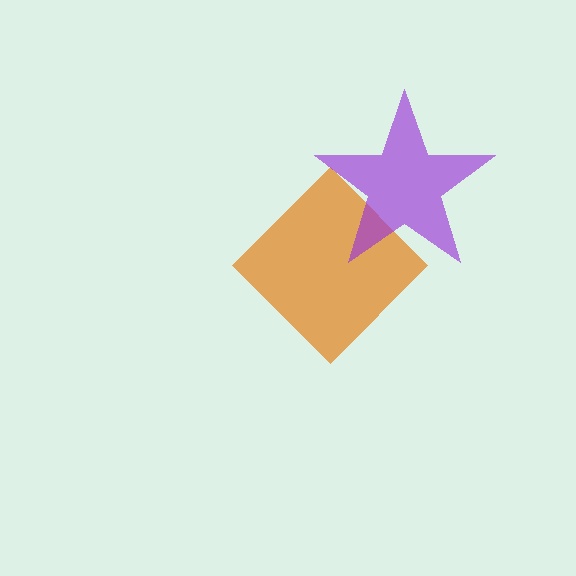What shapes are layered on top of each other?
The layered shapes are: an orange diamond, a purple star.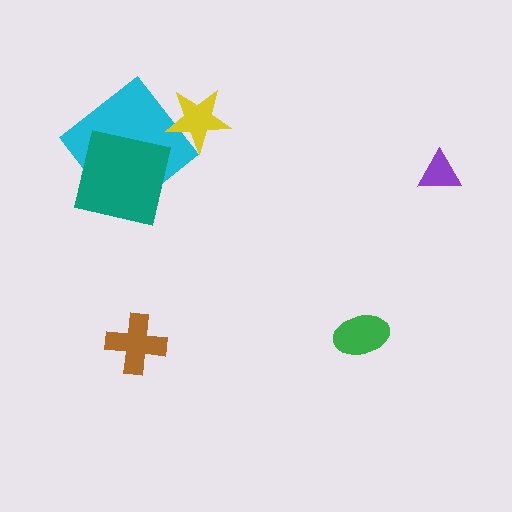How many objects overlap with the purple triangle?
0 objects overlap with the purple triangle.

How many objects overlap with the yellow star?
1 object overlaps with the yellow star.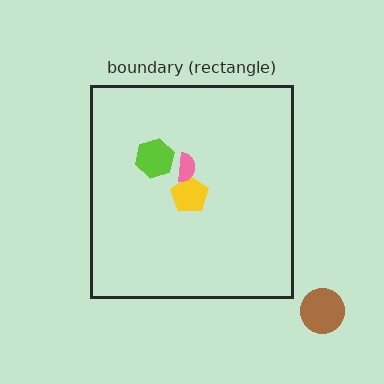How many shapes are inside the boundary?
3 inside, 1 outside.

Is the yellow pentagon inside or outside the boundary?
Inside.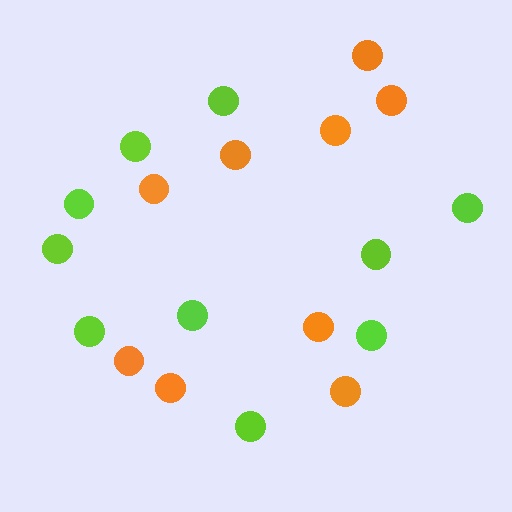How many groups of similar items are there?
There are 2 groups: one group of orange circles (9) and one group of lime circles (10).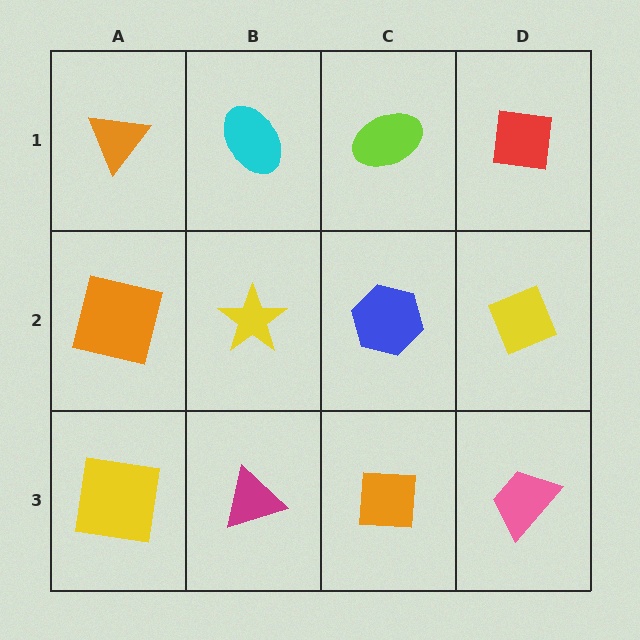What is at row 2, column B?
A yellow star.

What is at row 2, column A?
An orange square.